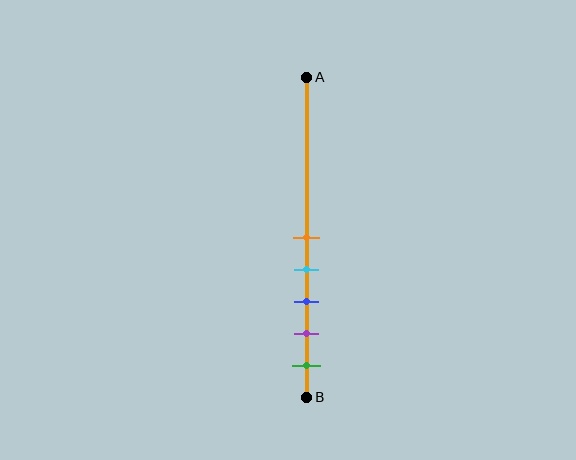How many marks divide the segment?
There are 5 marks dividing the segment.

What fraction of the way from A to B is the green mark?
The green mark is approximately 90% (0.9) of the way from A to B.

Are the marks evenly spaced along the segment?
Yes, the marks are approximately evenly spaced.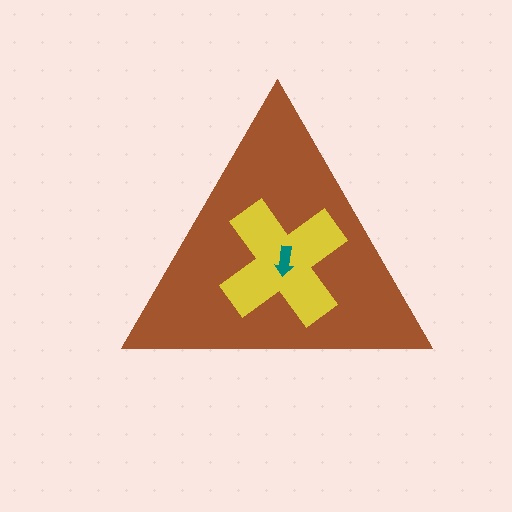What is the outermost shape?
The brown triangle.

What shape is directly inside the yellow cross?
The teal arrow.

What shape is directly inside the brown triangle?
The yellow cross.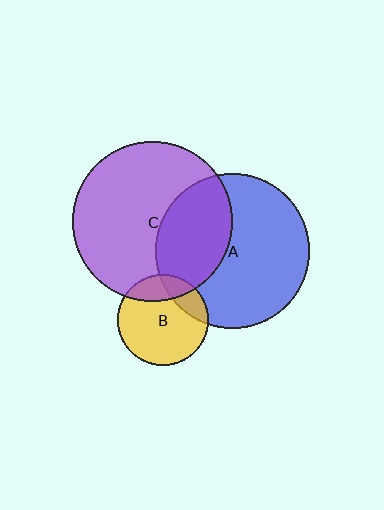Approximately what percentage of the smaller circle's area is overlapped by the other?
Approximately 35%.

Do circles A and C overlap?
Yes.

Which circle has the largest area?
Circle C (purple).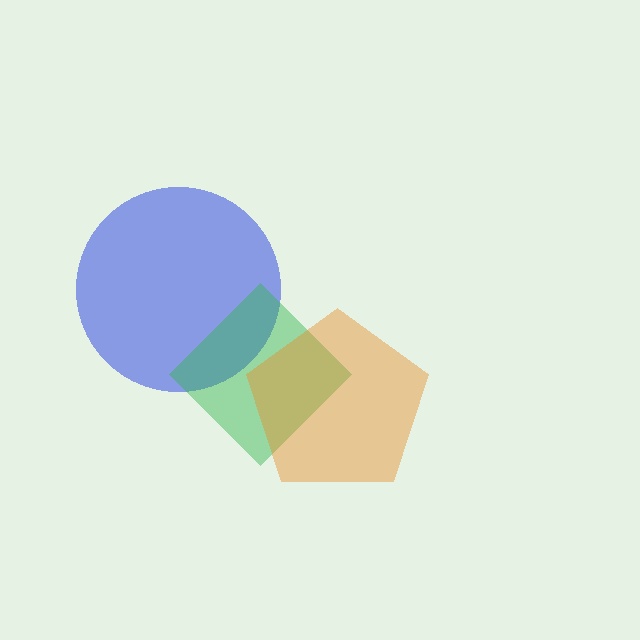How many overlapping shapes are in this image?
There are 3 overlapping shapes in the image.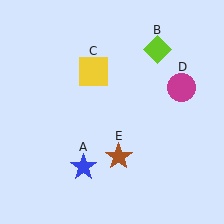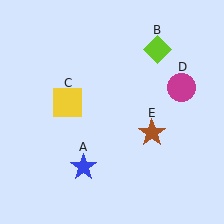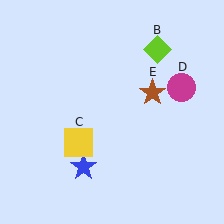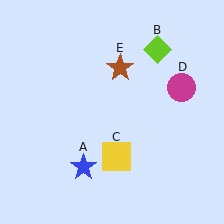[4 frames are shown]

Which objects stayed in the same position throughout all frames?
Blue star (object A) and lime diamond (object B) and magenta circle (object D) remained stationary.